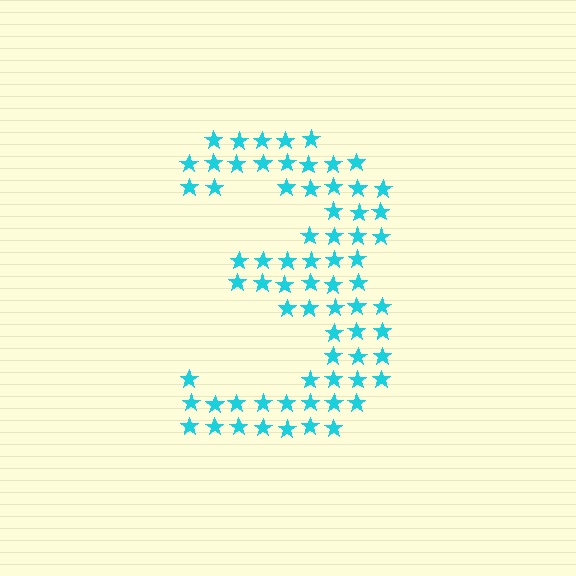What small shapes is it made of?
It is made of small stars.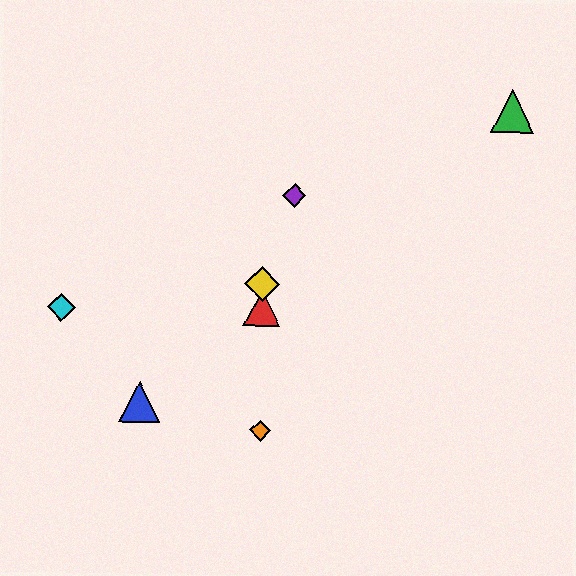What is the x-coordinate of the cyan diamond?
The cyan diamond is at x≈61.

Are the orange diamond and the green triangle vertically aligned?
No, the orange diamond is at x≈260 and the green triangle is at x≈513.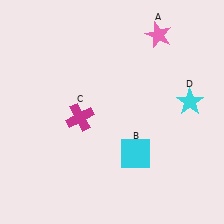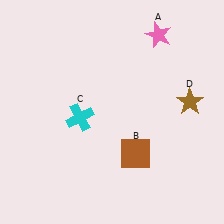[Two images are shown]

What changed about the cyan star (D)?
In Image 1, D is cyan. In Image 2, it changed to brown.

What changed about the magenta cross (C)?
In Image 1, C is magenta. In Image 2, it changed to cyan.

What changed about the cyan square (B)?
In Image 1, B is cyan. In Image 2, it changed to brown.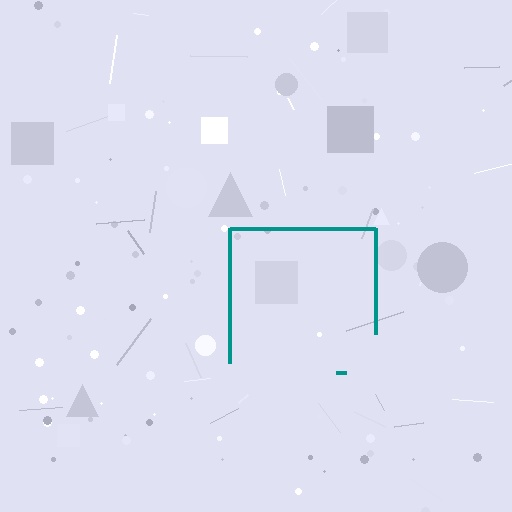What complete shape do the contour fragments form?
The contour fragments form a square.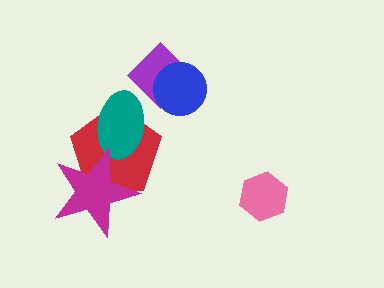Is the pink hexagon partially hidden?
No, no other shape covers it.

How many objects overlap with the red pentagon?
2 objects overlap with the red pentagon.